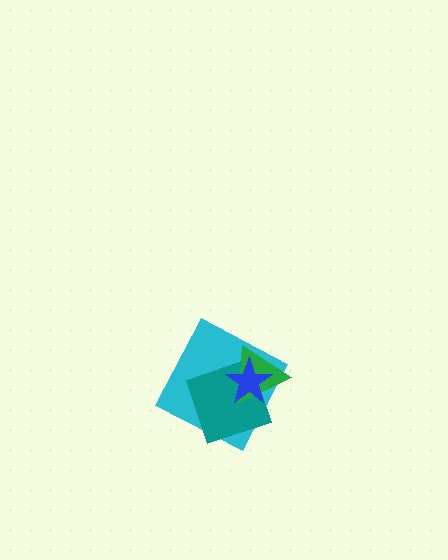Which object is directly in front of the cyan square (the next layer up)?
The teal square is directly in front of the cyan square.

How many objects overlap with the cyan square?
3 objects overlap with the cyan square.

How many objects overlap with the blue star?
3 objects overlap with the blue star.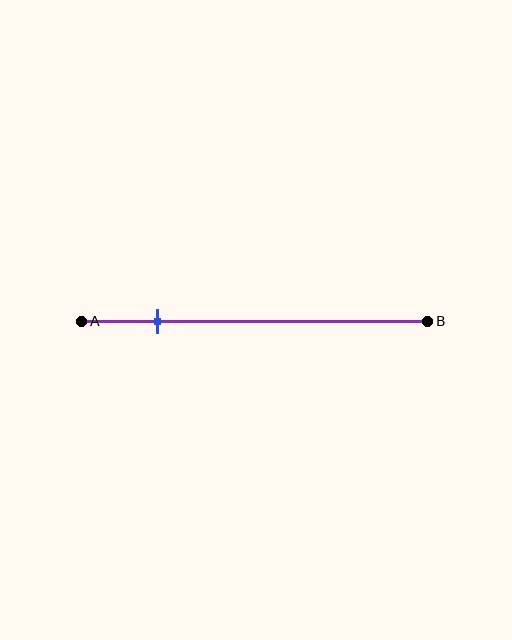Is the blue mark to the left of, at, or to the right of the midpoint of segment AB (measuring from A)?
The blue mark is to the left of the midpoint of segment AB.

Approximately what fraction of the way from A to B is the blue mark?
The blue mark is approximately 20% of the way from A to B.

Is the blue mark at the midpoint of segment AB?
No, the mark is at about 20% from A, not at the 50% midpoint.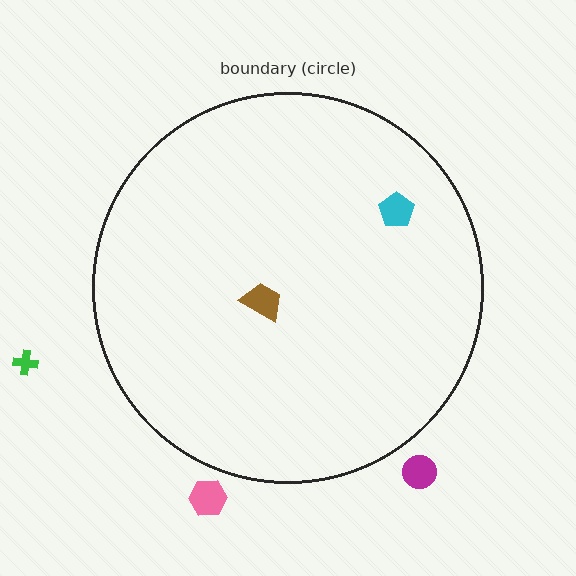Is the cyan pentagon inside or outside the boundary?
Inside.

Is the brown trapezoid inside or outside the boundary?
Inside.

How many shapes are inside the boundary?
2 inside, 3 outside.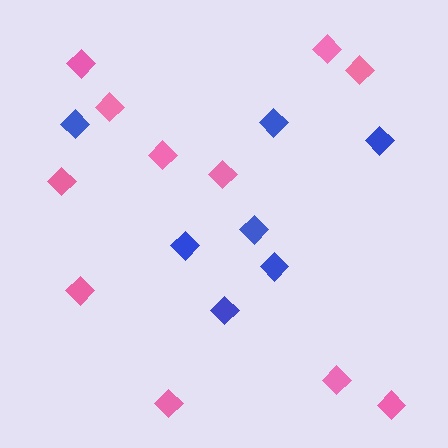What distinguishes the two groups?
There are 2 groups: one group of pink diamonds (11) and one group of blue diamonds (7).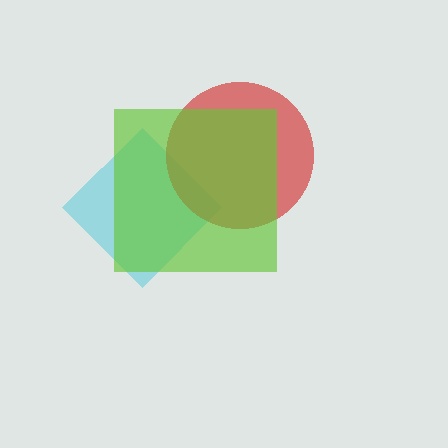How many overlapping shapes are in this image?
There are 3 overlapping shapes in the image.